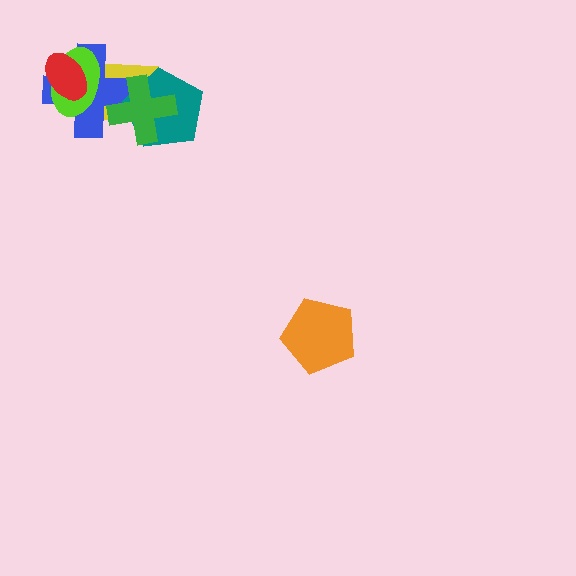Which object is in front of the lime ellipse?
The red ellipse is in front of the lime ellipse.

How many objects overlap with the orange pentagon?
0 objects overlap with the orange pentagon.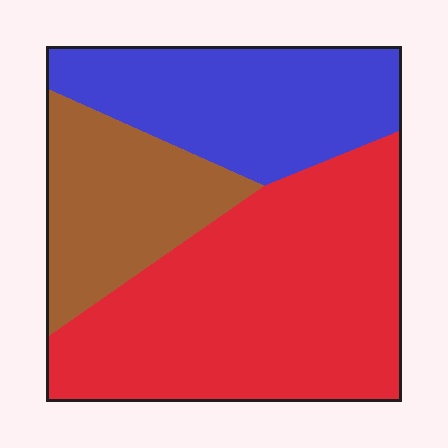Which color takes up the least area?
Brown, at roughly 20%.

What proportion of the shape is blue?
Blue takes up about one quarter (1/4) of the shape.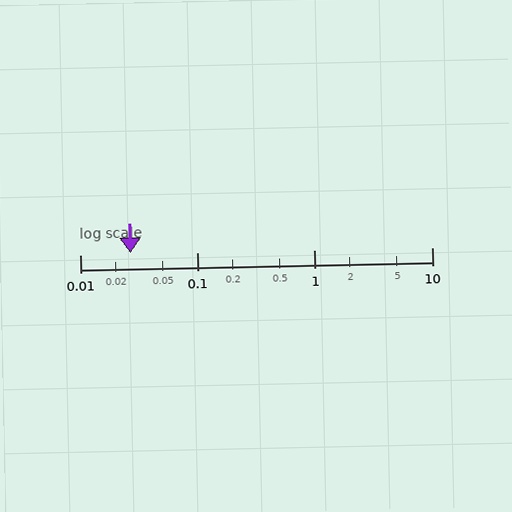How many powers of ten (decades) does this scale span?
The scale spans 3 decades, from 0.01 to 10.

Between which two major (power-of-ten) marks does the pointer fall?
The pointer is between 0.01 and 0.1.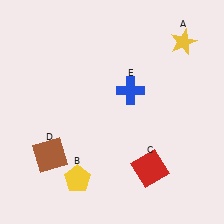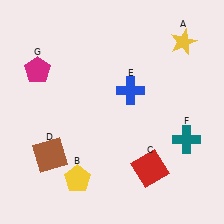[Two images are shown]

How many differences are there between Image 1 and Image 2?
There are 2 differences between the two images.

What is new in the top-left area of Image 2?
A magenta pentagon (G) was added in the top-left area of Image 2.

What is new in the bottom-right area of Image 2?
A teal cross (F) was added in the bottom-right area of Image 2.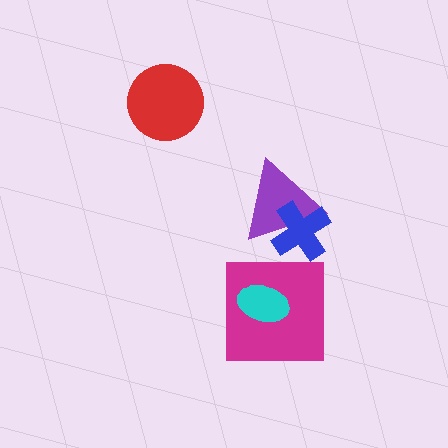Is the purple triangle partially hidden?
Yes, it is partially covered by another shape.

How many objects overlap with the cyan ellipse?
1 object overlaps with the cyan ellipse.